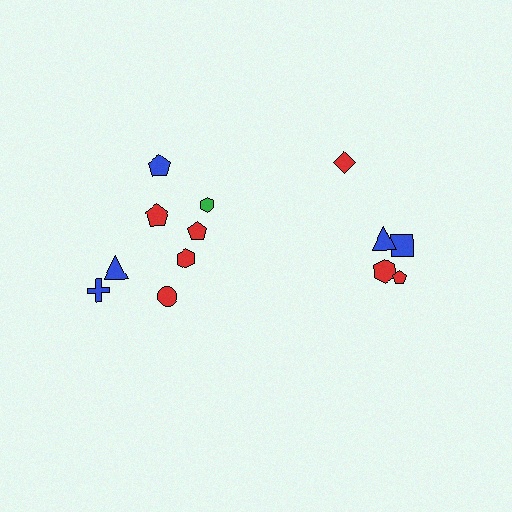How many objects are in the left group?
There are 8 objects.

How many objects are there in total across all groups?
There are 13 objects.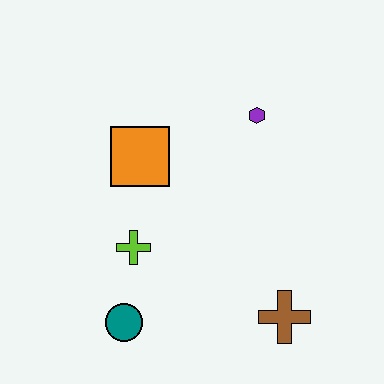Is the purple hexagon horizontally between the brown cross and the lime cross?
Yes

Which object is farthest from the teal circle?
The purple hexagon is farthest from the teal circle.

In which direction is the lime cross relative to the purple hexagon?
The lime cross is below the purple hexagon.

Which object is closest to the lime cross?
The teal circle is closest to the lime cross.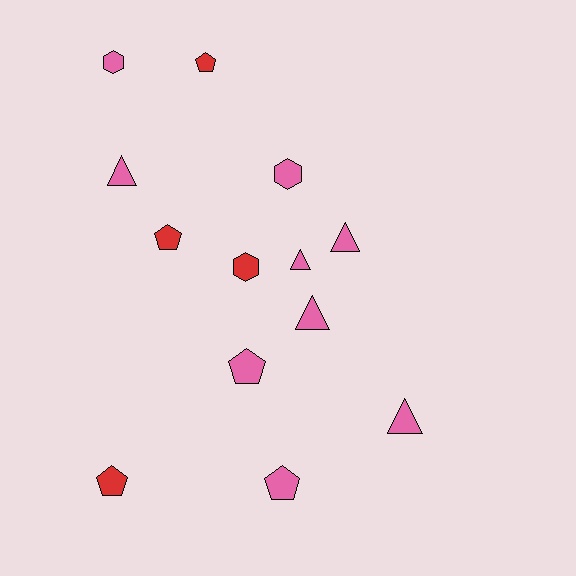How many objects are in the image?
There are 13 objects.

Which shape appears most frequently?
Pentagon, with 5 objects.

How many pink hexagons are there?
There are 2 pink hexagons.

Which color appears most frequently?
Pink, with 9 objects.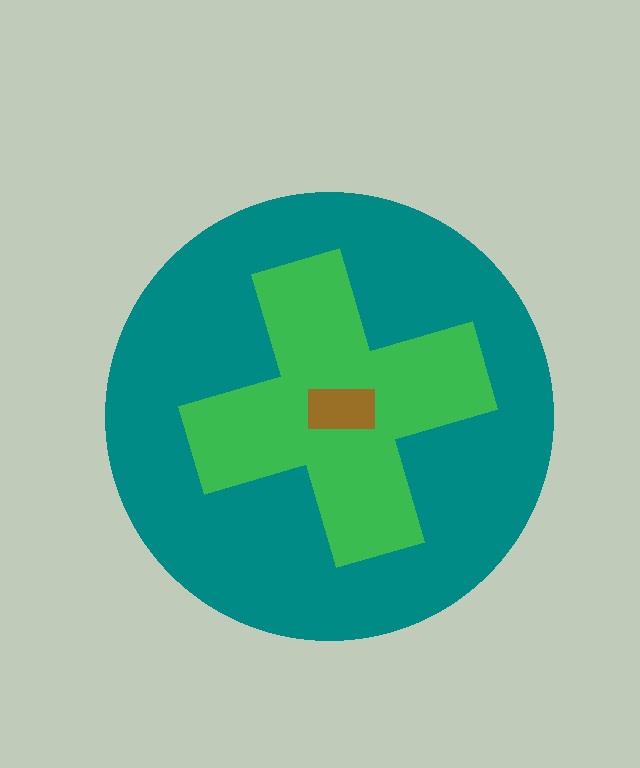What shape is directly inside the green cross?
The brown rectangle.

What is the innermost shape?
The brown rectangle.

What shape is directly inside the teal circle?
The green cross.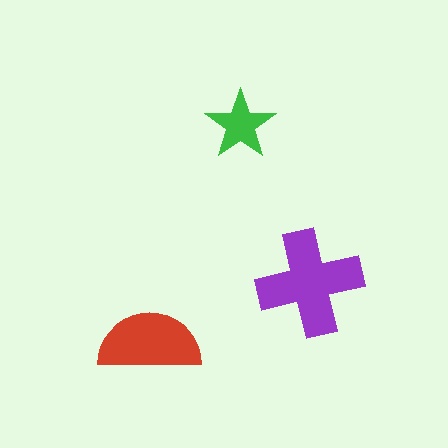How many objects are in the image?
There are 3 objects in the image.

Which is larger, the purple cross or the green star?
The purple cross.